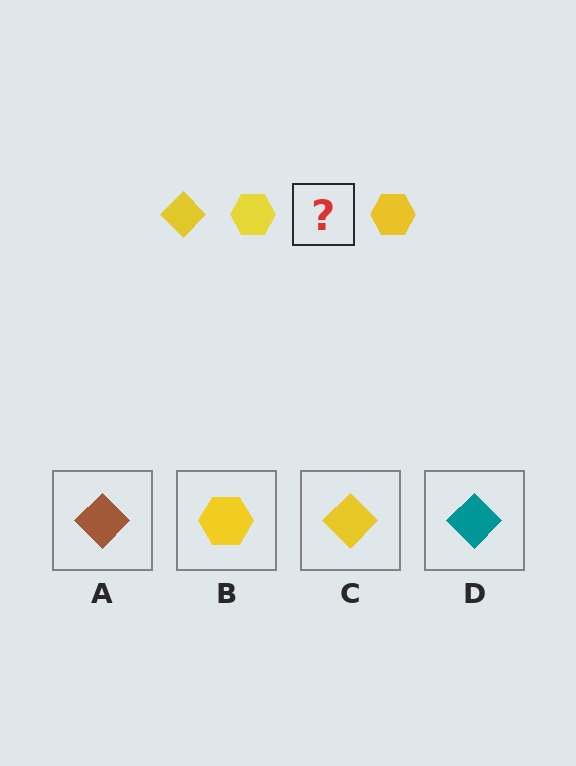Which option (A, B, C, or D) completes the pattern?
C.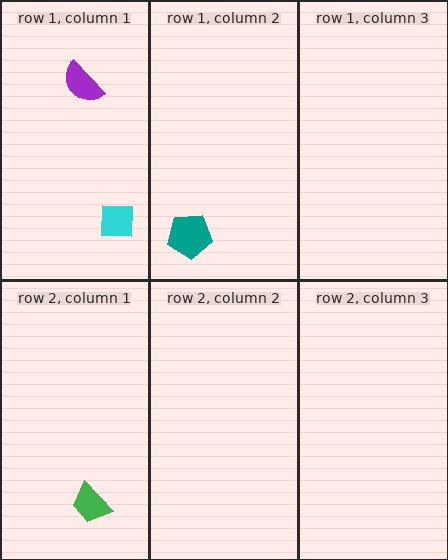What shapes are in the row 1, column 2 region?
The teal pentagon.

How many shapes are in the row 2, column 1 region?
1.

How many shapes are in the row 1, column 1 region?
2.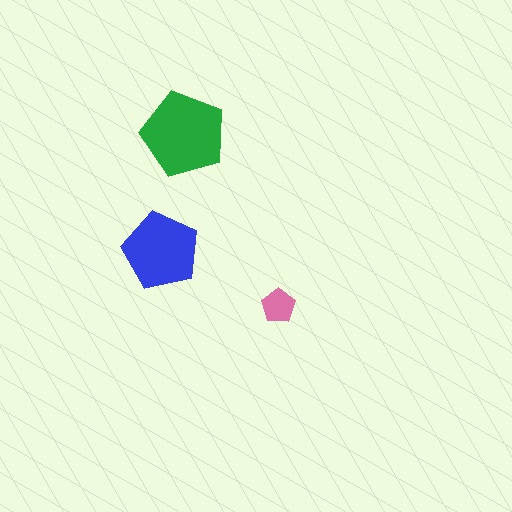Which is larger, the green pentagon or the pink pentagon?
The green one.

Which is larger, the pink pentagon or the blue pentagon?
The blue one.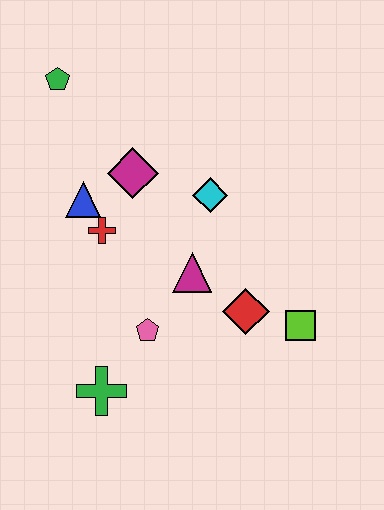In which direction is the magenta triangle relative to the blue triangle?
The magenta triangle is to the right of the blue triangle.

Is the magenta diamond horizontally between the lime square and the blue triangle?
Yes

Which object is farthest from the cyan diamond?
The green cross is farthest from the cyan diamond.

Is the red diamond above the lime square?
Yes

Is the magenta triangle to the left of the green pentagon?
No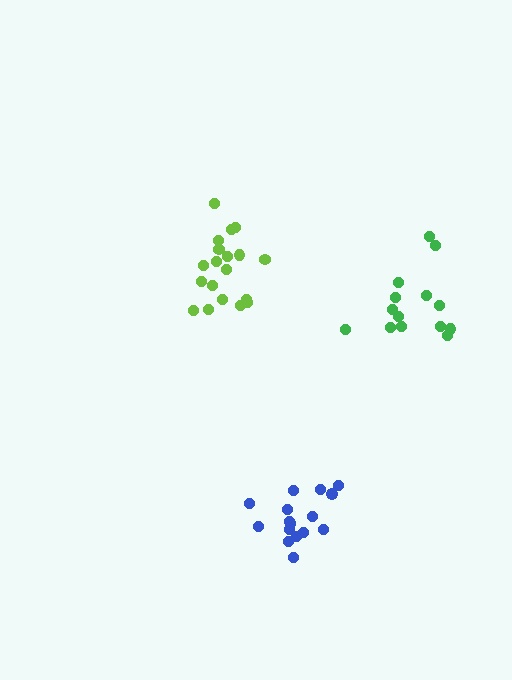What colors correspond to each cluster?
The clusters are colored: green, blue, lime.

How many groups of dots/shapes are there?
There are 3 groups.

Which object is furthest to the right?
The green cluster is rightmost.